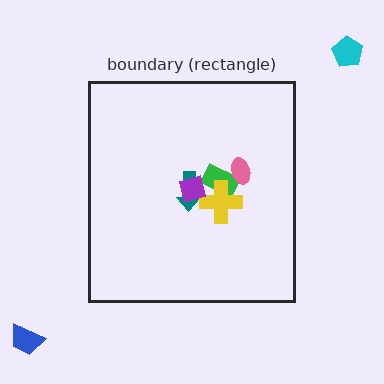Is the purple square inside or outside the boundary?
Inside.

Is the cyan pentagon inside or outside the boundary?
Outside.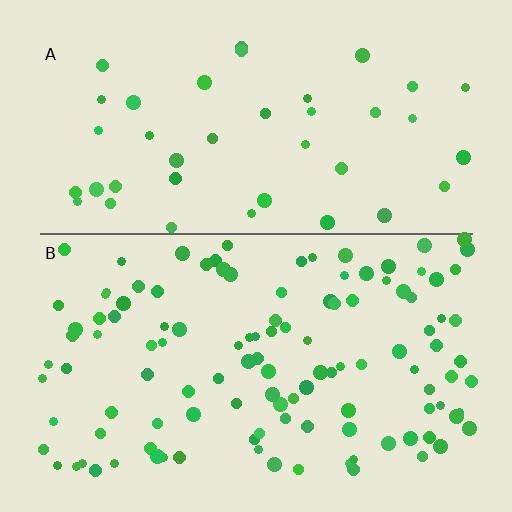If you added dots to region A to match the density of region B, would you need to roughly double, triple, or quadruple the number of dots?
Approximately triple.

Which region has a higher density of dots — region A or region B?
B (the bottom).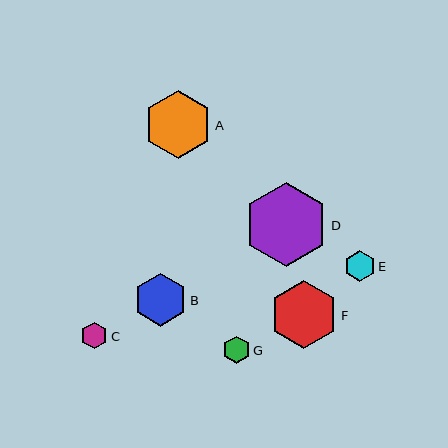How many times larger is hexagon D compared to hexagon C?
Hexagon D is approximately 3.2 times the size of hexagon C.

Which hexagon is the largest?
Hexagon D is the largest with a size of approximately 84 pixels.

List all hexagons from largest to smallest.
From largest to smallest: D, A, F, B, E, G, C.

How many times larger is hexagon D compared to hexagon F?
Hexagon D is approximately 1.2 times the size of hexagon F.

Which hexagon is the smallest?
Hexagon C is the smallest with a size of approximately 27 pixels.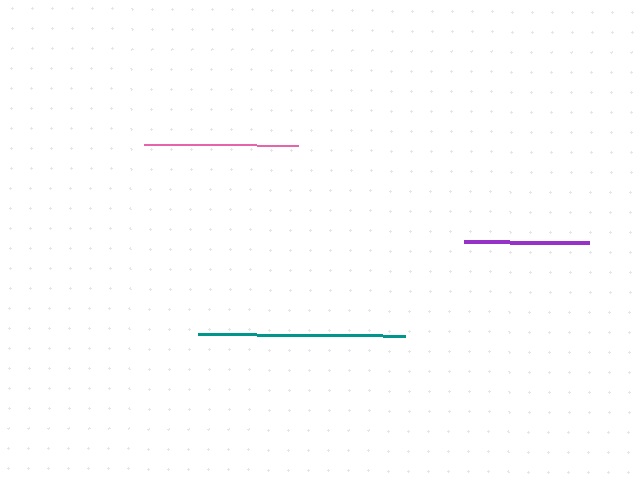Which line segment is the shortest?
The purple line is the shortest at approximately 125 pixels.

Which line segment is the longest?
The teal line is the longest at approximately 207 pixels.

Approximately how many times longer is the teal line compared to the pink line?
The teal line is approximately 1.3 times the length of the pink line.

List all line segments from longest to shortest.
From longest to shortest: teal, pink, purple.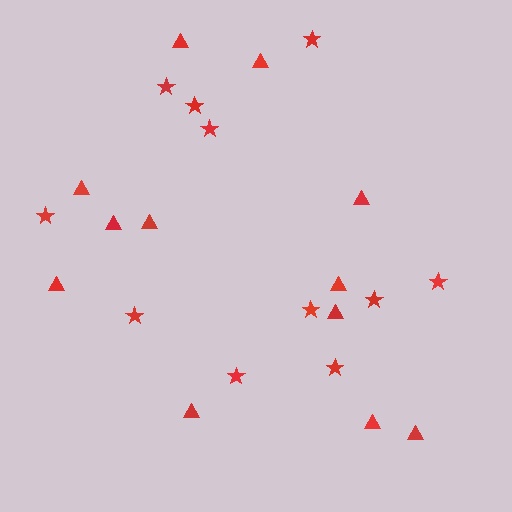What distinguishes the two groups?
There are 2 groups: one group of stars (11) and one group of triangles (12).